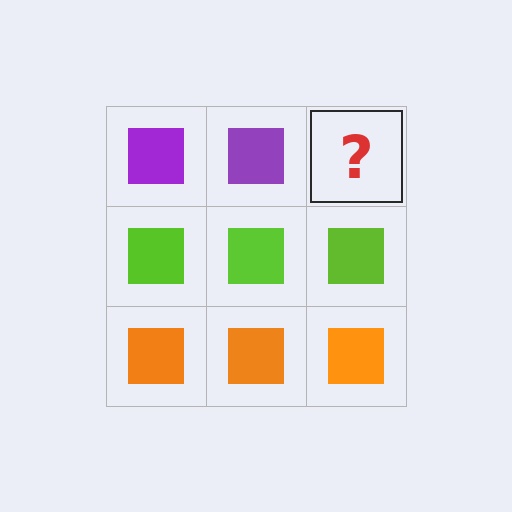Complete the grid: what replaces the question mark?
The question mark should be replaced with a purple square.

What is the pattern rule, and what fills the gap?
The rule is that each row has a consistent color. The gap should be filled with a purple square.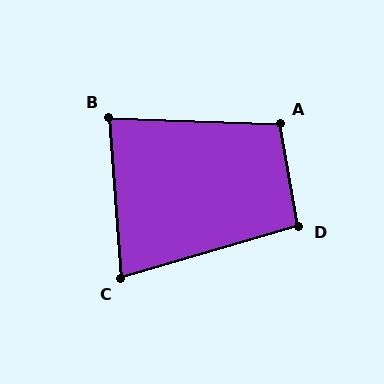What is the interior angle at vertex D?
Approximately 96 degrees (obtuse).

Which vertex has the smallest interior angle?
C, at approximately 78 degrees.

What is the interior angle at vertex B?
Approximately 84 degrees (acute).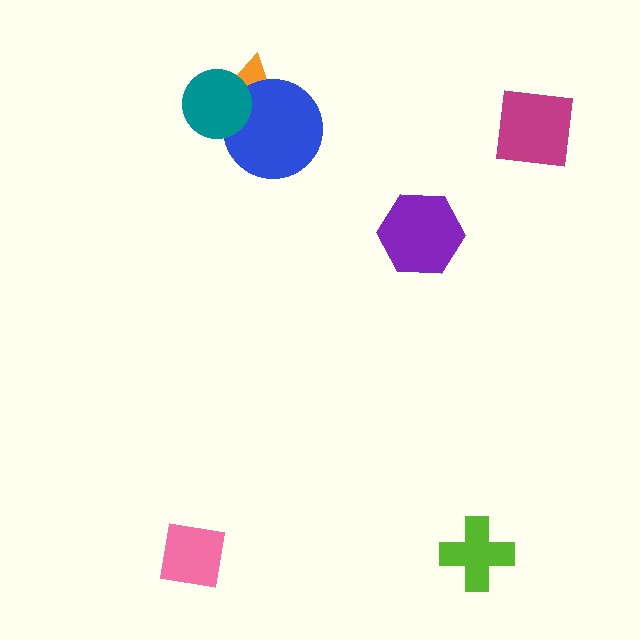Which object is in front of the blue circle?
The teal circle is in front of the blue circle.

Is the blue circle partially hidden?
Yes, it is partially covered by another shape.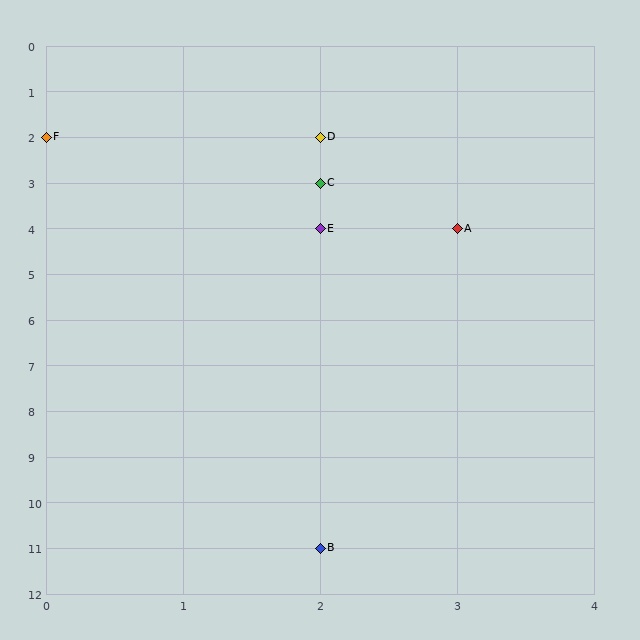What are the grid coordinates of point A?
Point A is at grid coordinates (3, 4).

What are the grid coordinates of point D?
Point D is at grid coordinates (2, 2).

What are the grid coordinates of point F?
Point F is at grid coordinates (0, 2).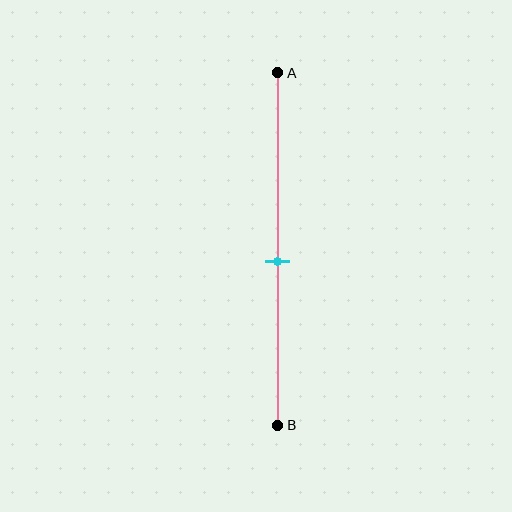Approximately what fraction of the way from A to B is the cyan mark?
The cyan mark is approximately 55% of the way from A to B.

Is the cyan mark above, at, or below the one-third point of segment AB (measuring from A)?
The cyan mark is below the one-third point of segment AB.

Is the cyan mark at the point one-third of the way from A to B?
No, the mark is at about 55% from A, not at the 33% one-third point.